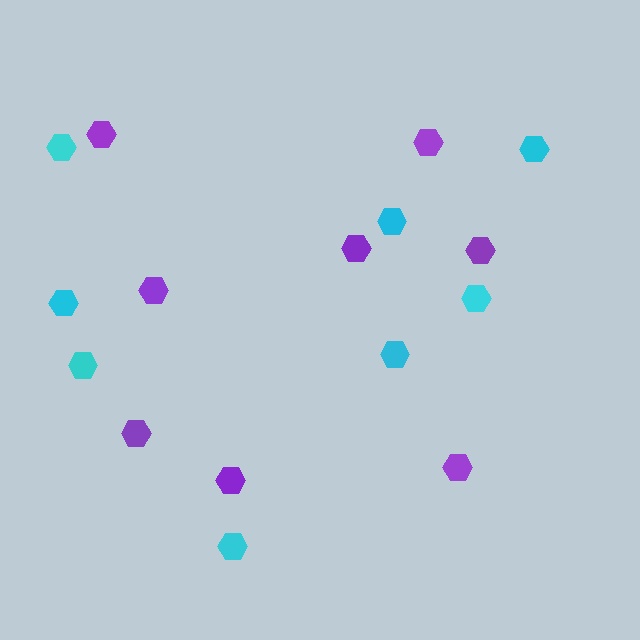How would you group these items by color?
There are 2 groups: one group of cyan hexagons (8) and one group of purple hexagons (8).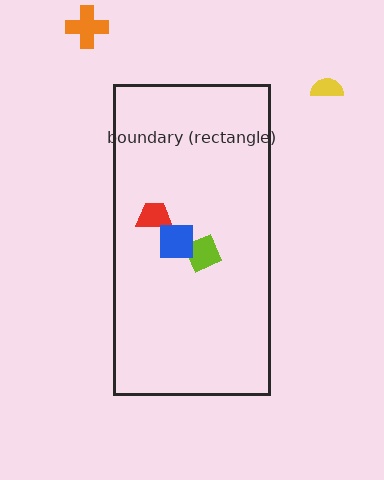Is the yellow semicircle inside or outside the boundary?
Outside.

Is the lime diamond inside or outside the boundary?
Inside.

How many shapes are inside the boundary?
3 inside, 2 outside.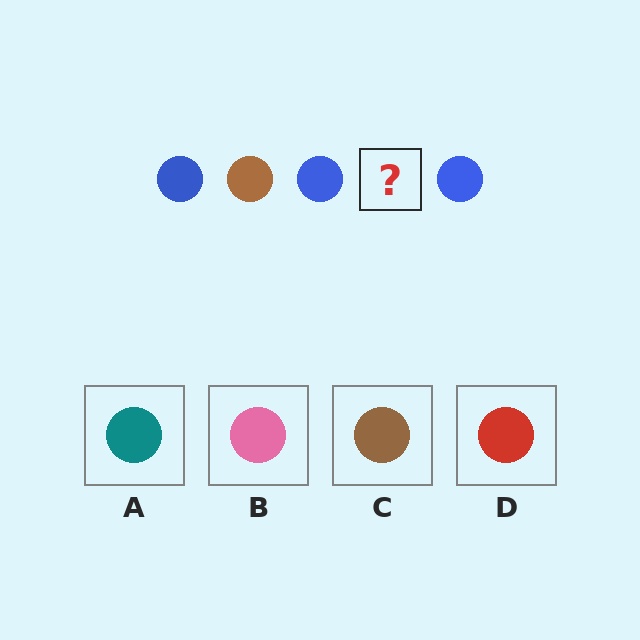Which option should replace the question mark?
Option C.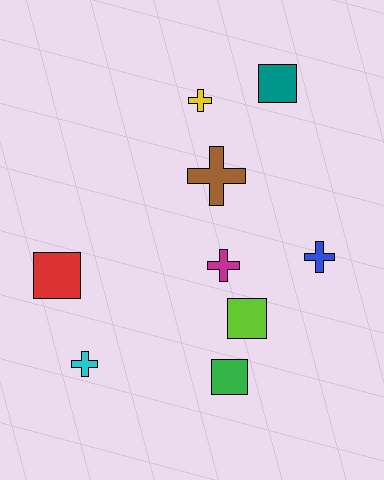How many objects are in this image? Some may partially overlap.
There are 9 objects.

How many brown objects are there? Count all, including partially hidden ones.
There is 1 brown object.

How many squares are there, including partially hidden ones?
There are 4 squares.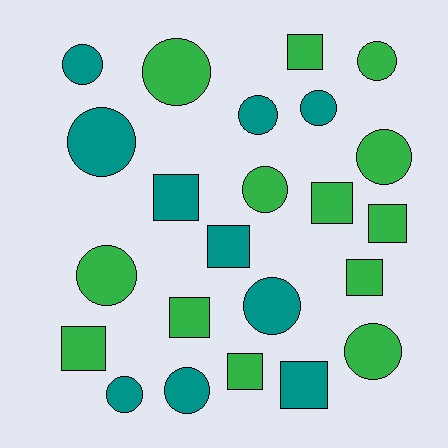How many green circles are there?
There are 6 green circles.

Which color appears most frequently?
Green, with 13 objects.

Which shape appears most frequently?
Circle, with 13 objects.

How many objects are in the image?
There are 23 objects.